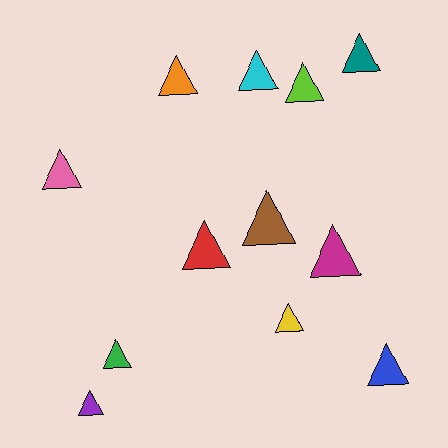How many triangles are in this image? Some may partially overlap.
There are 12 triangles.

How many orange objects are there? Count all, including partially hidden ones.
There is 1 orange object.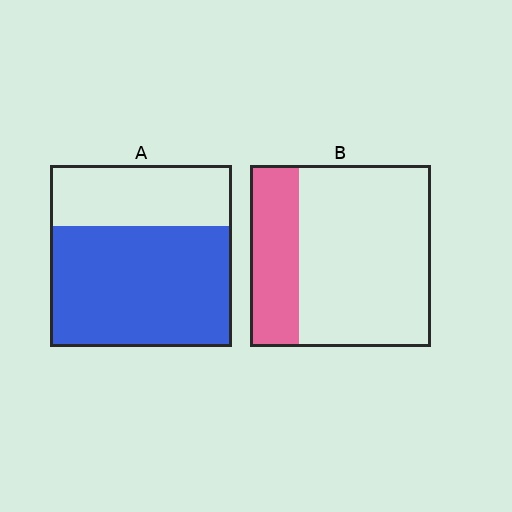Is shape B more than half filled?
No.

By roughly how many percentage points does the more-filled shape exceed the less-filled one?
By roughly 40 percentage points (A over B).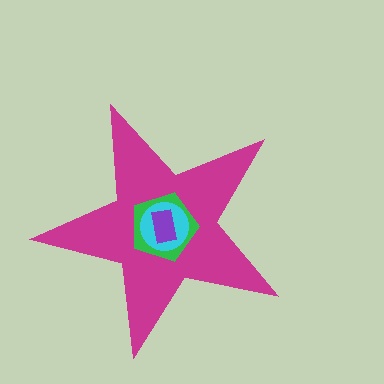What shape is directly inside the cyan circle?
The purple rectangle.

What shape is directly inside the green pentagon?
The cyan circle.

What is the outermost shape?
The magenta star.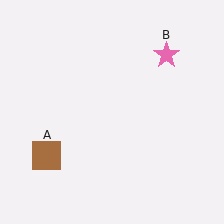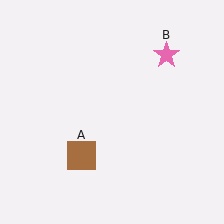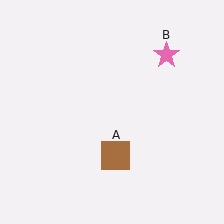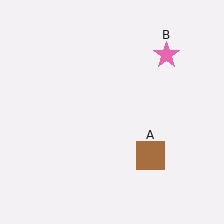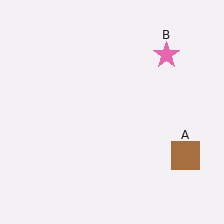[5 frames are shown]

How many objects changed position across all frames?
1 object changed position: brown square (object A).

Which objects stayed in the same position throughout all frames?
Pink star (object B) remained stationary.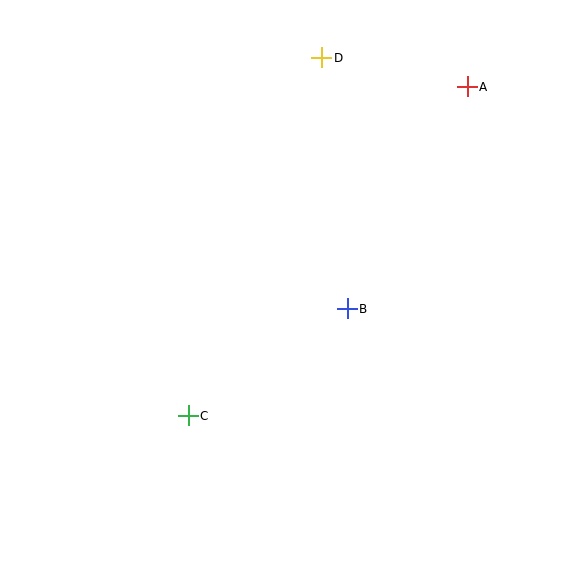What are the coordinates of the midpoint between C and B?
The midpoint between C and B is at (268, 362).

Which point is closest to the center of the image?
Point B at (347, 309) is closest to the center.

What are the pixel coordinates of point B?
Point B is at (347, 309).